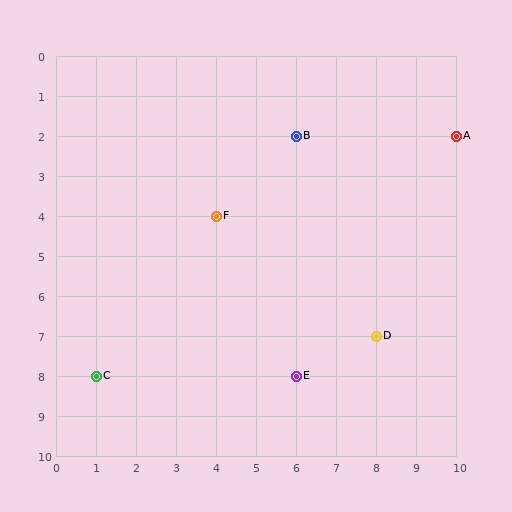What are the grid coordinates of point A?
Point A is at grid coordinates (10, 2).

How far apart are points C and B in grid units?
Points C and B are 5 columns and 6 rows apart (about 7.8 grid units diagonally).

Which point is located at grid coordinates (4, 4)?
Point F is at (4, 4).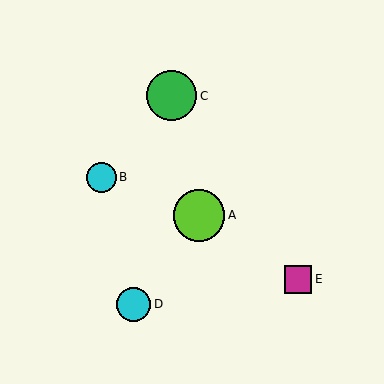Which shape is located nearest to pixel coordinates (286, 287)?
The magenta square (labeled E) at (298, 279) is nearest to that location.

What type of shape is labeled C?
Shape C is a green circle.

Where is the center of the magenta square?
The center of the magenta square is at (298, 279).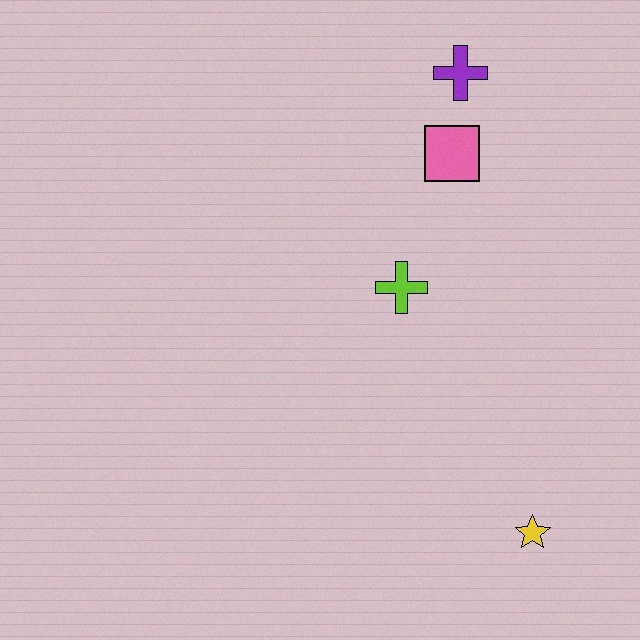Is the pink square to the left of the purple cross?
Yes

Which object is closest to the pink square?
The purple cross is closest to the pink square.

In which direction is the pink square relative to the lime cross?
The pink square is above the lime cross.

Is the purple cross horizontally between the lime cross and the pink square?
No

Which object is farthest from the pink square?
The yellow star is farthest from the pink square.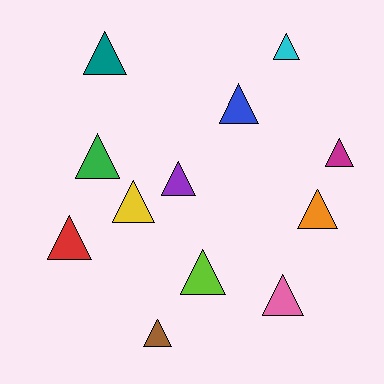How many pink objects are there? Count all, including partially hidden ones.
There is 1 pink object.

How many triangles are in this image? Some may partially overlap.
There are 12 triangles.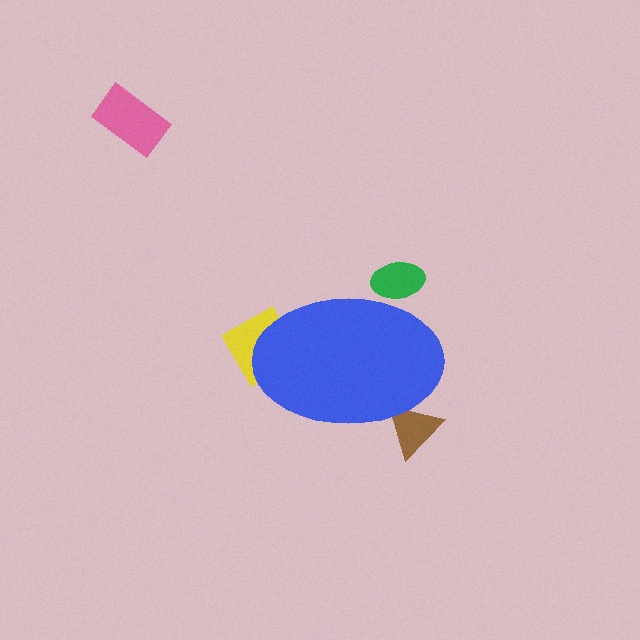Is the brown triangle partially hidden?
Yes, the brown triangle is partially hidden behind the blue ellipse.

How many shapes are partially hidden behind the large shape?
3 shapes are partially hidden.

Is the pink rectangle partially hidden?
No, the pink rectangle is fully visible.